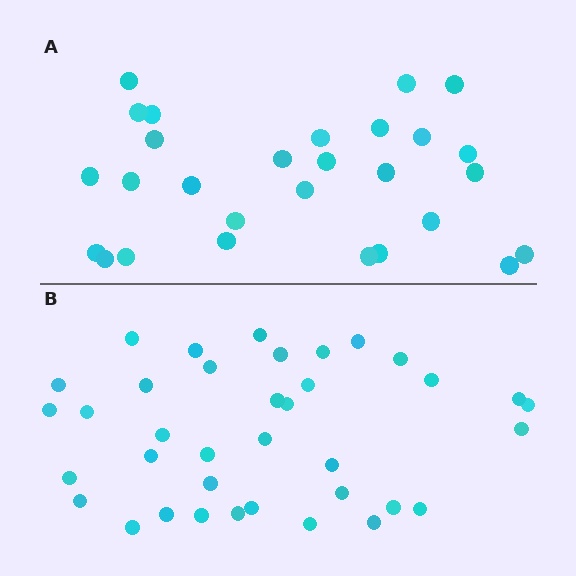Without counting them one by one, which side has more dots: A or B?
Region B (the bottom region) has more dots.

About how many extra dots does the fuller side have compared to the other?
Region B has roughly 8 or so more dots than region A.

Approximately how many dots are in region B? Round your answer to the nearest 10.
About 40 dots. (The exact count is 37, which rounds to 40.)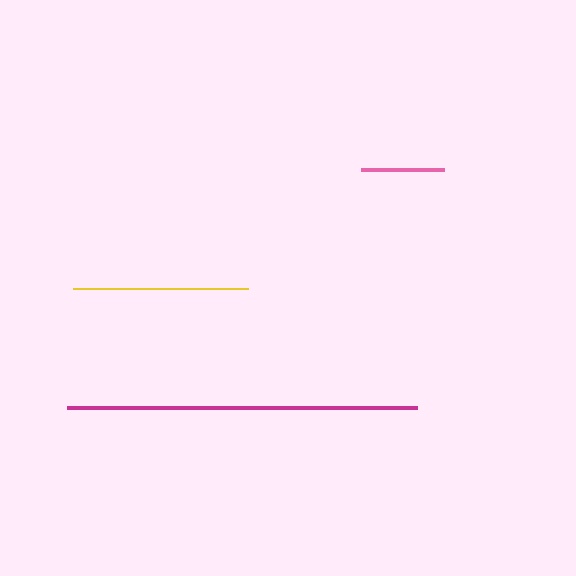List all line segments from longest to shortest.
From longest to shortest: magenta, yellow, pink.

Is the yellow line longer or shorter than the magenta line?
The magenta line is longer than the yellow line.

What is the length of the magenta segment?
The magenta segment is approximately 349 pixels long.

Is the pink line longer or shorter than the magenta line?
The magenta line is longer than the pink line.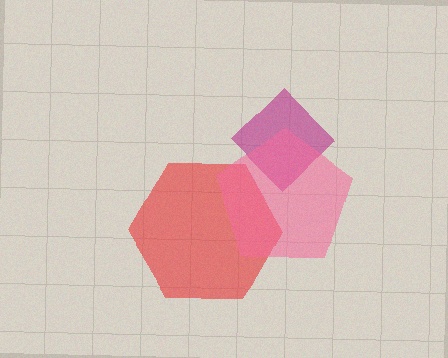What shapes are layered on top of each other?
The layered shapes are: a red hexagon, a magenta diamond, a pink pentagon.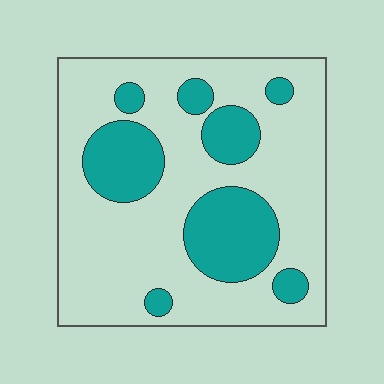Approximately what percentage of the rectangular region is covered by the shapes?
Approximately 25%.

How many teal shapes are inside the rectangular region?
8.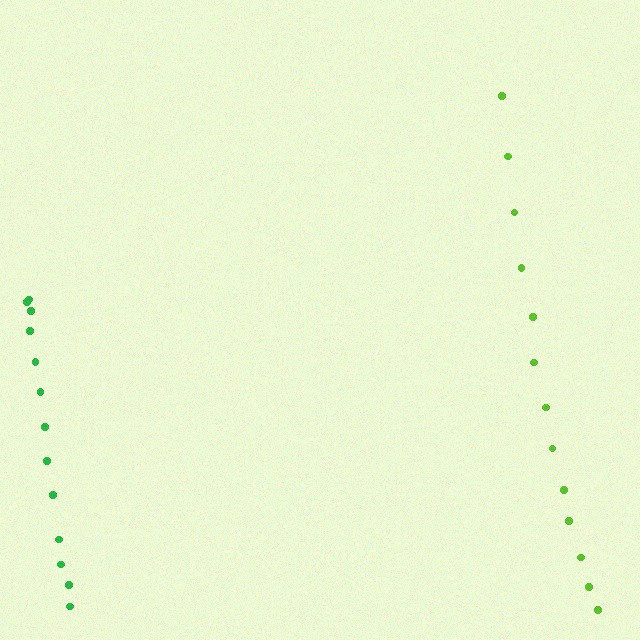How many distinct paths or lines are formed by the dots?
There are 2 distinct paths.